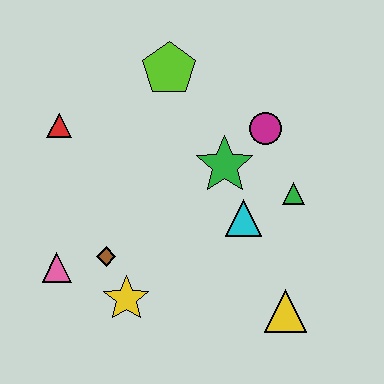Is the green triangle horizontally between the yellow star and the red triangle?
No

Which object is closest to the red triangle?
The lime pentagon is closest to the red triangle.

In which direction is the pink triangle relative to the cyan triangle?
The pink triangle is to the left of the cyan triangle.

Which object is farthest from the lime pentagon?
The yellow triangle is farthest from the lime pentagon.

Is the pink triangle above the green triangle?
No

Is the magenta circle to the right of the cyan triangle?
Yes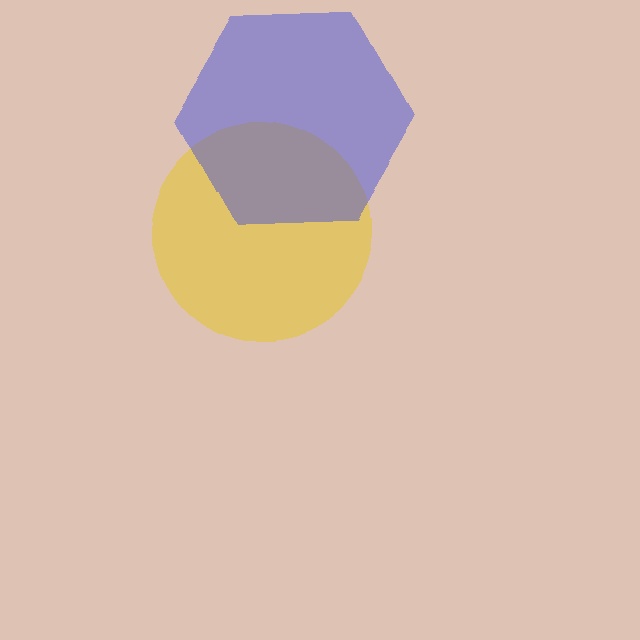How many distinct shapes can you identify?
There are 2 distinct shapes: a yellow circle, a blue hexagon.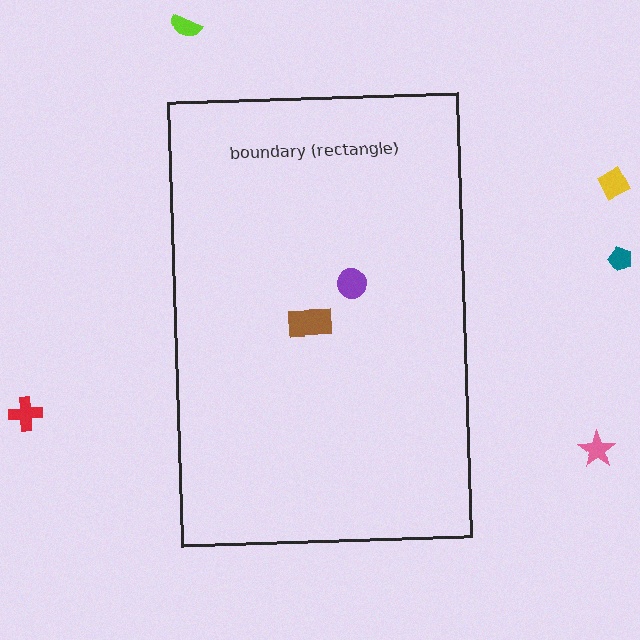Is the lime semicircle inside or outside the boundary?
Outside.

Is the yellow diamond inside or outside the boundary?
Outside.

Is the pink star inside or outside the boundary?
Outside.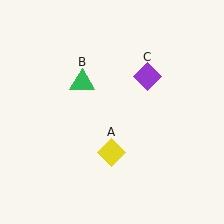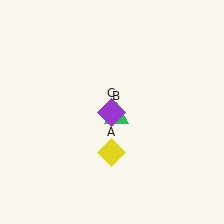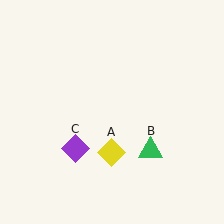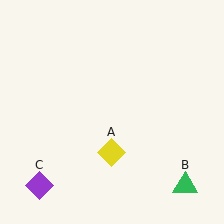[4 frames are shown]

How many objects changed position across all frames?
2 objects changed position: green triangle (object B), purple diamond (object C).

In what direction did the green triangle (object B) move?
The green triangle (object B) moved down and to the right.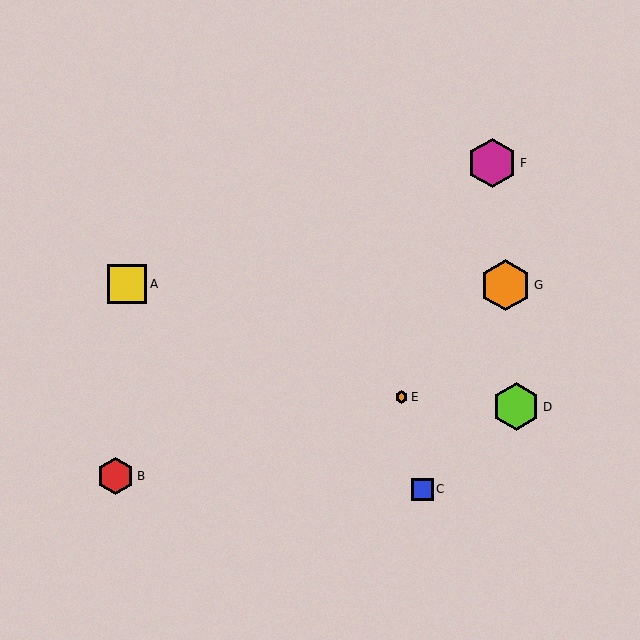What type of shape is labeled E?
Shape E is an orange hexagon.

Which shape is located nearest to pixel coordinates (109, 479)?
The red hexagon (labeled B) at (116, 476) is nearest to that location.